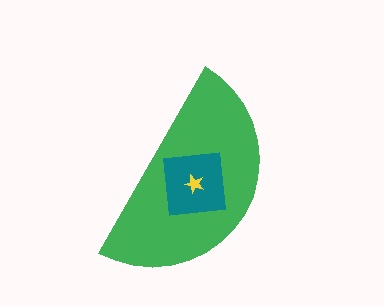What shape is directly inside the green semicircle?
The teal square.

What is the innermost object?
The yellow star.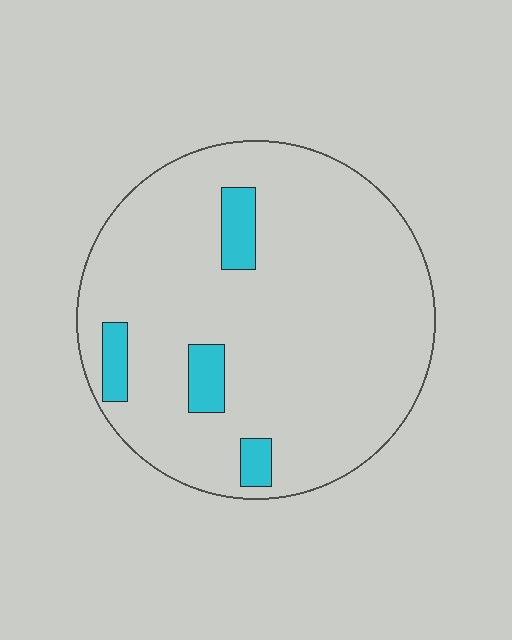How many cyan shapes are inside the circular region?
4.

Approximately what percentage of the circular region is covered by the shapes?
Approximately 10%.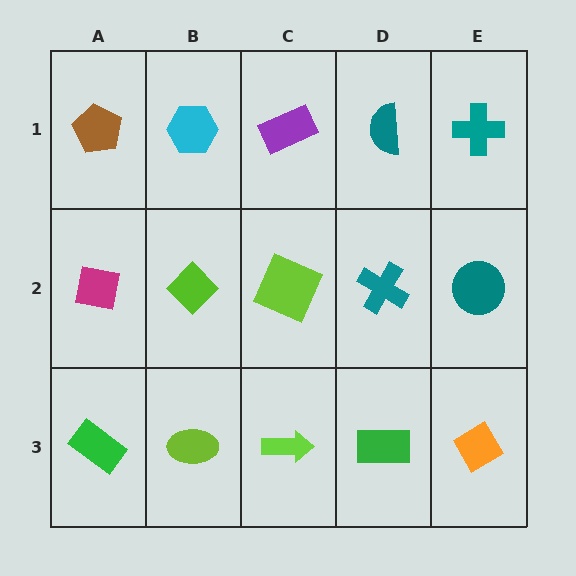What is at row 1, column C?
A purple rectangle.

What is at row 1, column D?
A teal semicircle.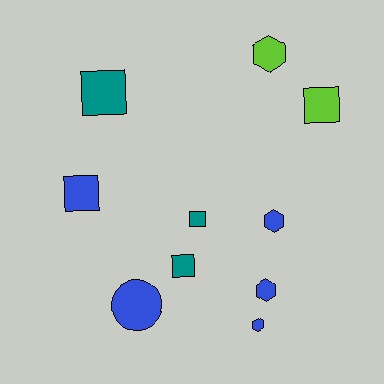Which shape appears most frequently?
Square, with 5 objects.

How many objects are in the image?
There are 10 objects.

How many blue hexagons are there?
There are 3 blue hexagons.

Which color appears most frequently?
Blue, with 5 objects.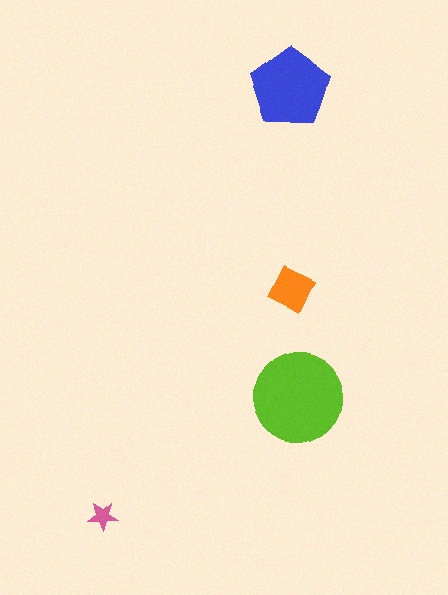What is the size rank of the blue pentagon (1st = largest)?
2nd.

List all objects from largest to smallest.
The lime circle, the blue pentagon, the orange square, the pink star.